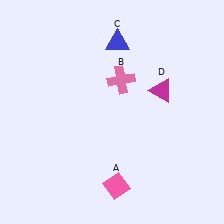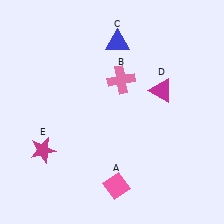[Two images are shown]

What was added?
A magenta star (E) was added in Image 2.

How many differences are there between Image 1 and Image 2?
There is 1 difference between the two images.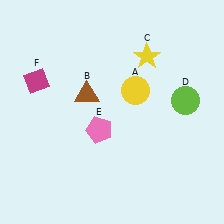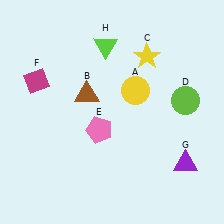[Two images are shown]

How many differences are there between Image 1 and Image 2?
There are 2 differences between the two images.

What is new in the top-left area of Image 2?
A lime triangle (H) was added in the top-left area of Image 2.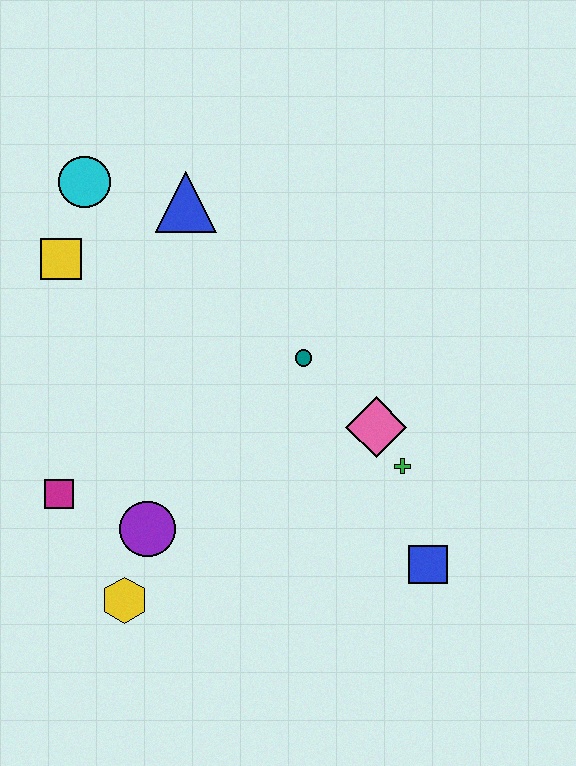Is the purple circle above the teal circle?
No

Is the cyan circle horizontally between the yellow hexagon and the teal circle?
No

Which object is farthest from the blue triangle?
The blue square is farthest from the blue triangle.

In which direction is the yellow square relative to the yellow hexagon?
The yellow square is above the yellow hexagon.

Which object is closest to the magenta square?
The purple circle is closest to the magenta square.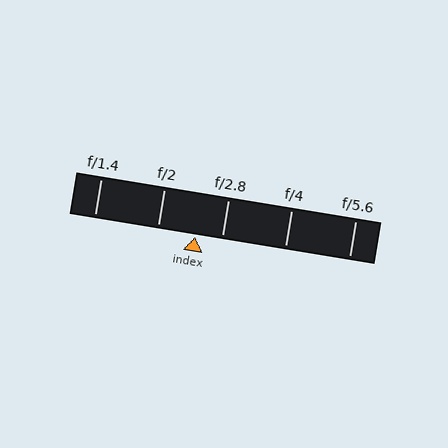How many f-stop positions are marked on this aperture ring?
There are 5 f-stop positions marked.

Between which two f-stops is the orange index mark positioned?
The index mark is between f/2 and f/2.8.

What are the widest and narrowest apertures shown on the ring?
The widest aperture shown is f/1.4 and the narrowest is f/5.6.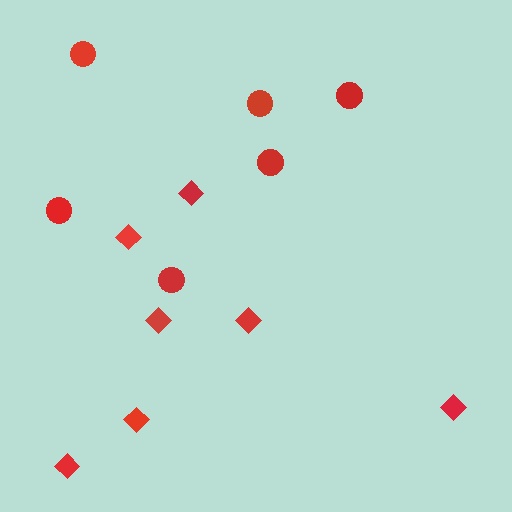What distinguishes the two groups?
There are 2 groups: one group of circles (6) and one group of diamonds (7).